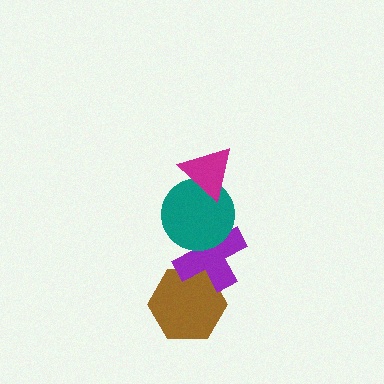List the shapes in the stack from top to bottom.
From top to bottom: the magenta triangle, the teal circle, the purple cross, the brown hexagon.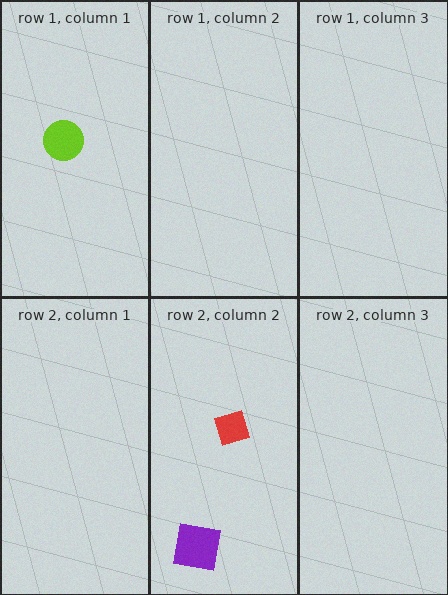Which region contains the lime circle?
The row 1, column 1 region.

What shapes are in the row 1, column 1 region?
The lime circle.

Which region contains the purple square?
The row 2, column 2 region.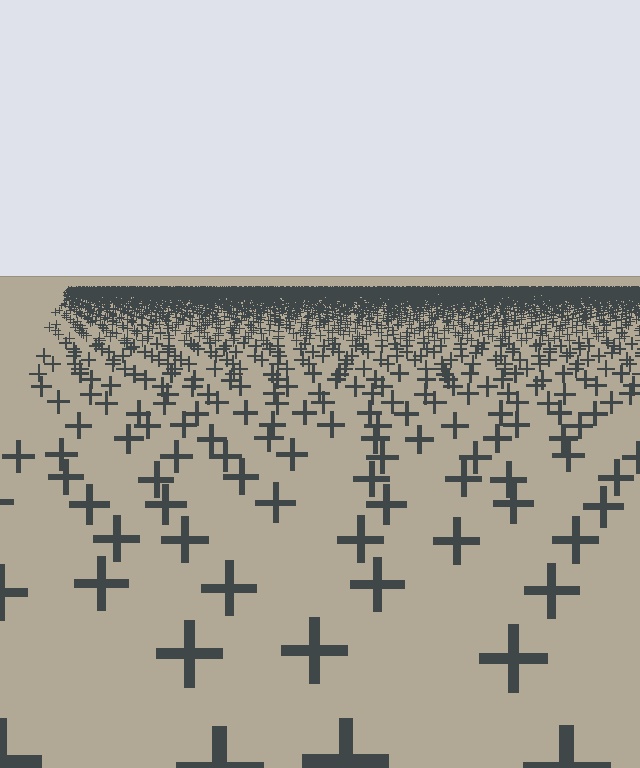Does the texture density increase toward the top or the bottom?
Density increases toward the top.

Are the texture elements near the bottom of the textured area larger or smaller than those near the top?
Larger. Near the bottom, elements are closer to the viewer and appear at a bigger on-screen size.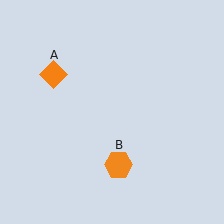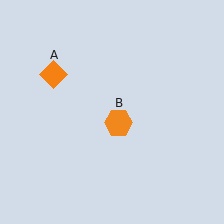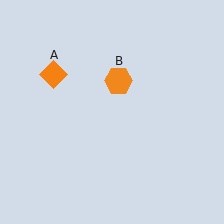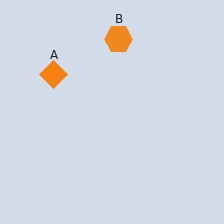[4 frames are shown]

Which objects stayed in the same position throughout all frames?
Orange diamond (object A) remained stationary.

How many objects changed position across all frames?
1 object changed position: orange hexagon (object B).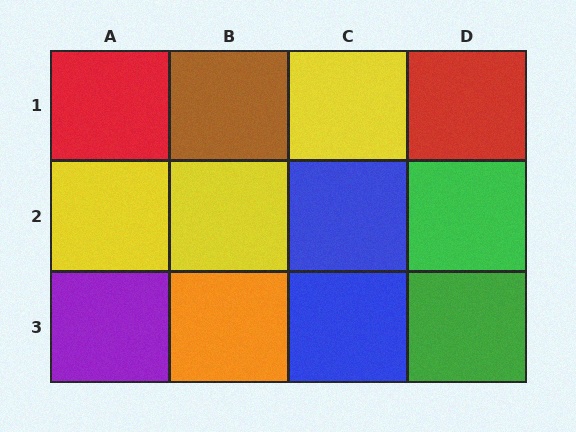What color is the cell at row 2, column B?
Yellow.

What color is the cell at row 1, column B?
Brown.